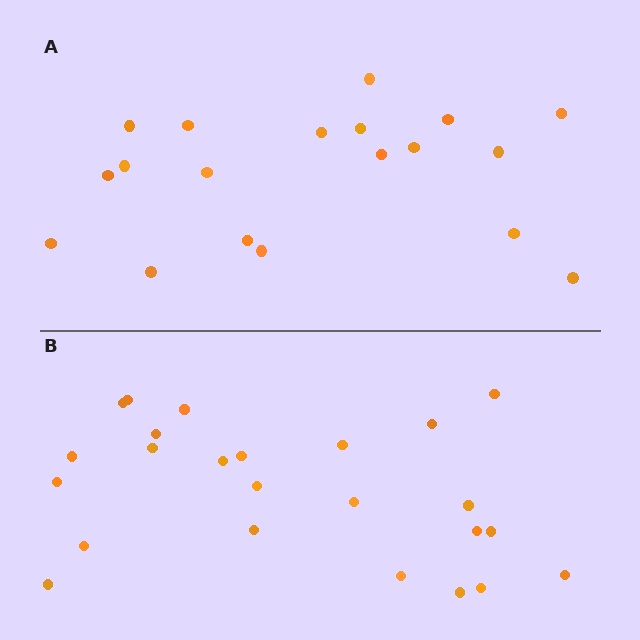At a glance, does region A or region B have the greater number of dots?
Region B (the bottom region) has more dots.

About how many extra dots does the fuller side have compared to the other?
Region B has about 5 more dots than region A.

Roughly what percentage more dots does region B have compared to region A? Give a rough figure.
About 25% more.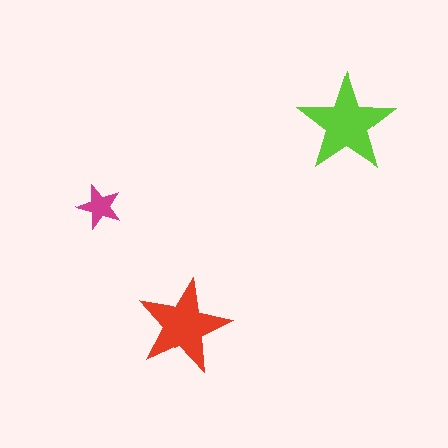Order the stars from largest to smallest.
the lime one, the red one, the magenta one.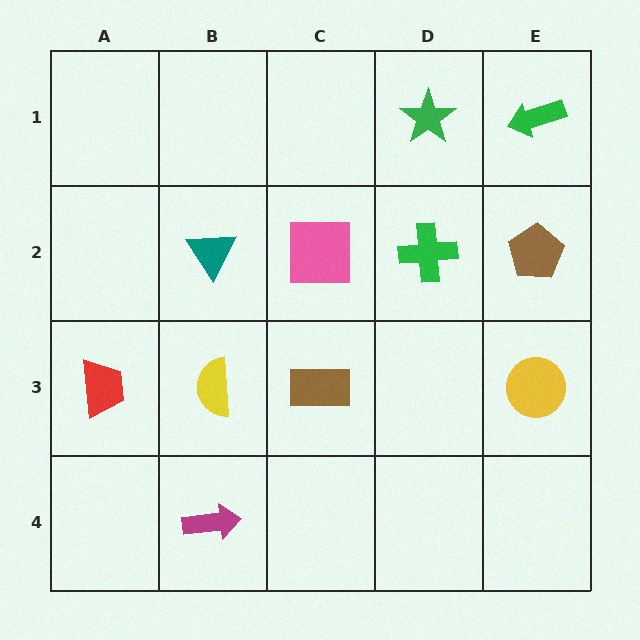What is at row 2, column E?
A brown pentagon.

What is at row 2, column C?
A pink square.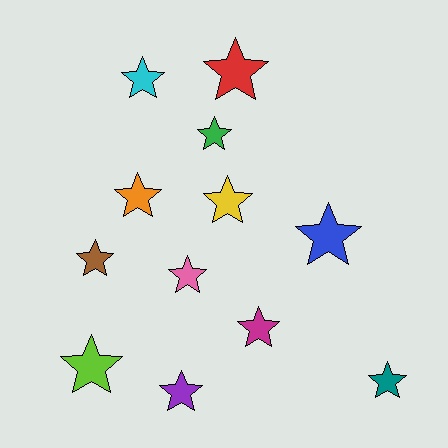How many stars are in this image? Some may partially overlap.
There are 12 stars.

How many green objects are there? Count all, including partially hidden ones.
There is 1 green object.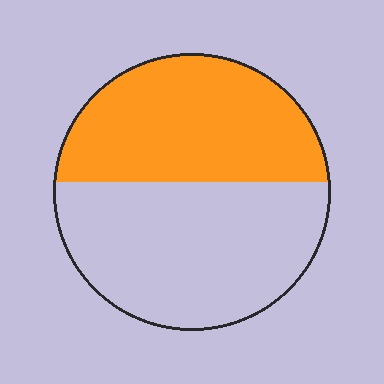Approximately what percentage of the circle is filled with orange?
Approximately 45%.